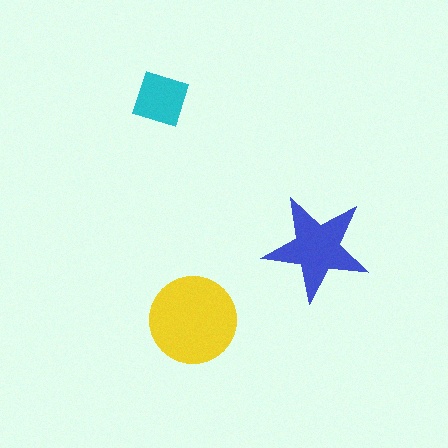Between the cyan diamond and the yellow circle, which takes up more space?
The yellow circle.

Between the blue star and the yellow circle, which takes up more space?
The yellow circle.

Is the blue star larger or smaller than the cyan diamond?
Larger.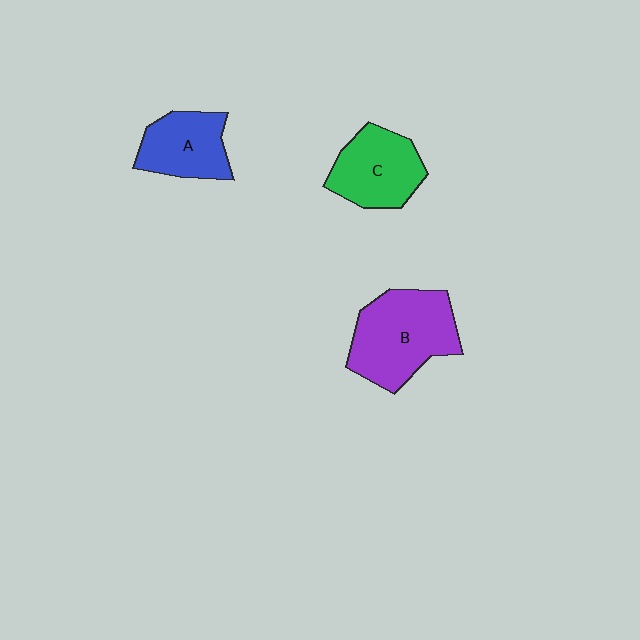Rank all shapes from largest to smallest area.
From largest to smallest: B (purple), C (green), A (blue).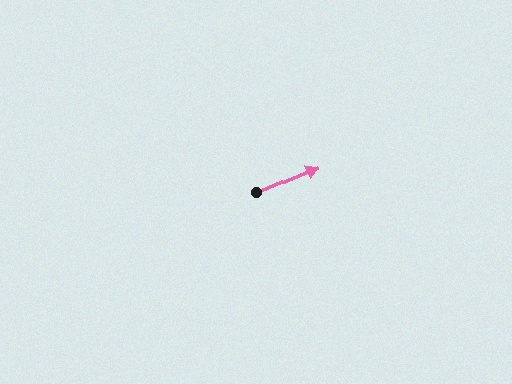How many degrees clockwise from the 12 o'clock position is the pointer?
Approximately 68 degrees.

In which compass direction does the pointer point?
East.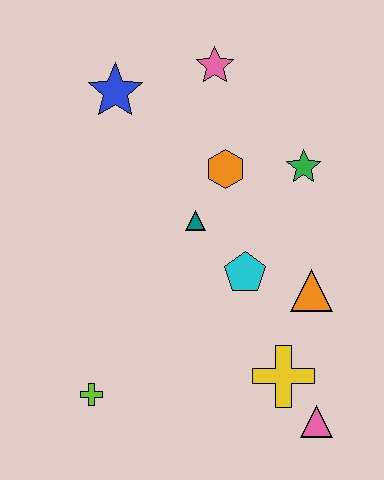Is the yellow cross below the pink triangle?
No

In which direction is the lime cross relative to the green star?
The lime cross is below the green star.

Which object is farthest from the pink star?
The pink triangle is farthest from the pink star.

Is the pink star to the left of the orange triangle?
Yes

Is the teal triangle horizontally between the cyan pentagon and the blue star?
Yes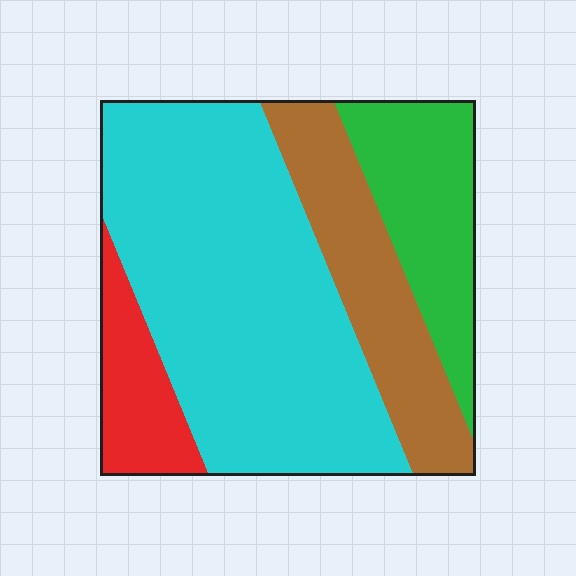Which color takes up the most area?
Cyan, at roughly 55%.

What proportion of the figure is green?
Green covers 18% of the figure.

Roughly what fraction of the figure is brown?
Brown covers about 20% of the figure.